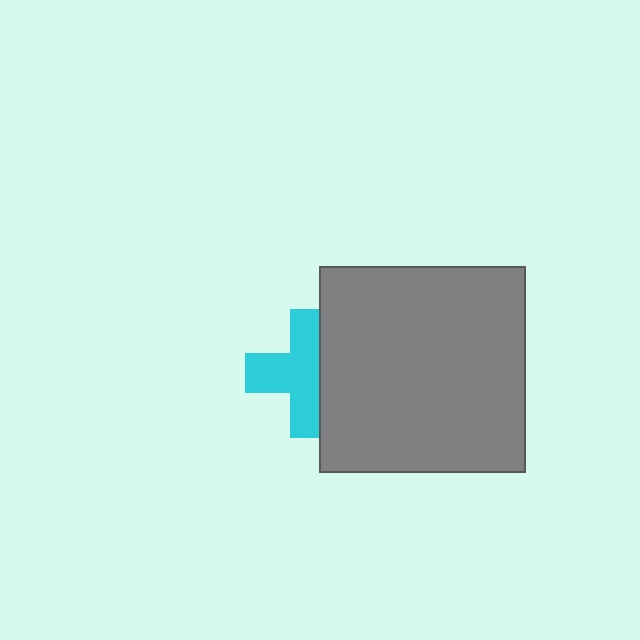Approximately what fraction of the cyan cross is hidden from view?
Roughly 35% of the cyan cross is hidden behind the gray square.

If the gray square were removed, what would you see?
You would see the complete cyan cross.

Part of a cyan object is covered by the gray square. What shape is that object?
It is a cross.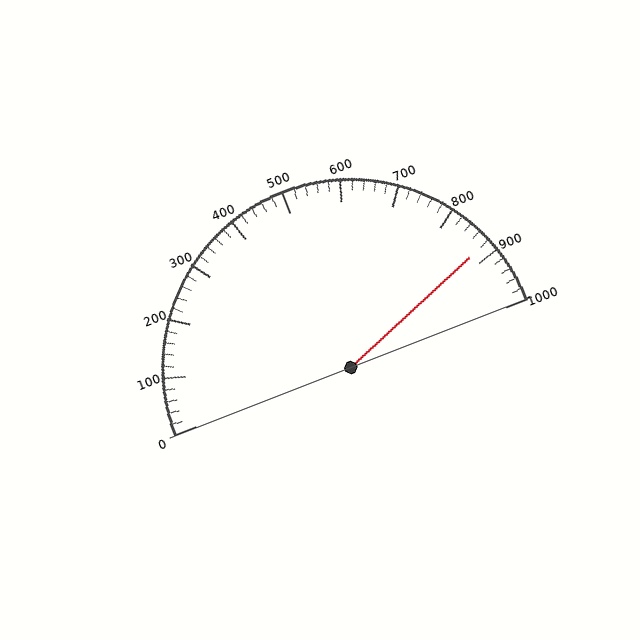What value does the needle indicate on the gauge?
The needle indicates approximately 880.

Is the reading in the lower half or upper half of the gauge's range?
The reading is in the upper half of the range (0 to 1000).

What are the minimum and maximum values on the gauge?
The gauge ranges from 0 to 1000.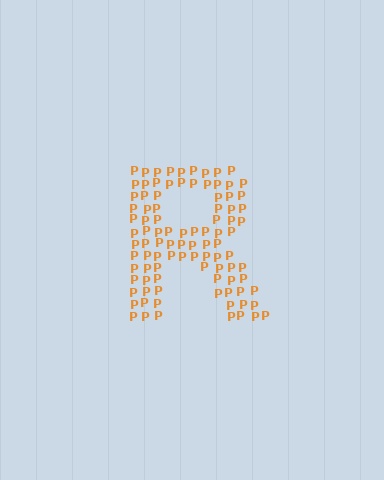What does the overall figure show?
The overall figure shows the letter R.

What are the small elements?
The small elements are letter P's.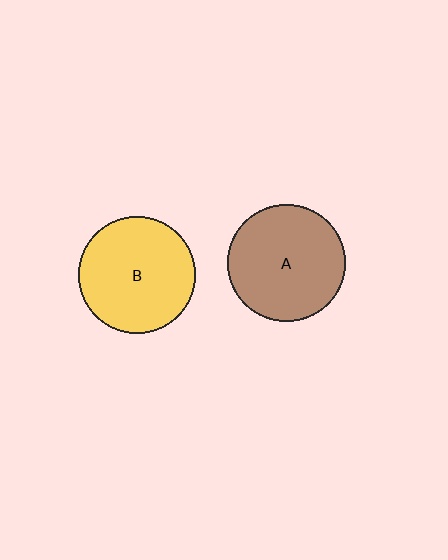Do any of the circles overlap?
No, none of the circles overlap.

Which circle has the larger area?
Circle A (brown).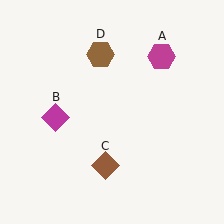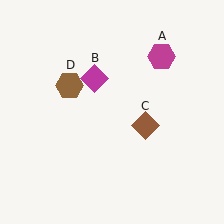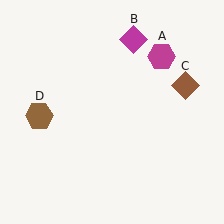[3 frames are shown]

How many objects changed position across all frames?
3 objects changed position: magenta diamond (object B), brown diamond (object C), brown hexagon (object D).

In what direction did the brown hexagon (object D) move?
The brown hexagon (object D) moved down and to the left.